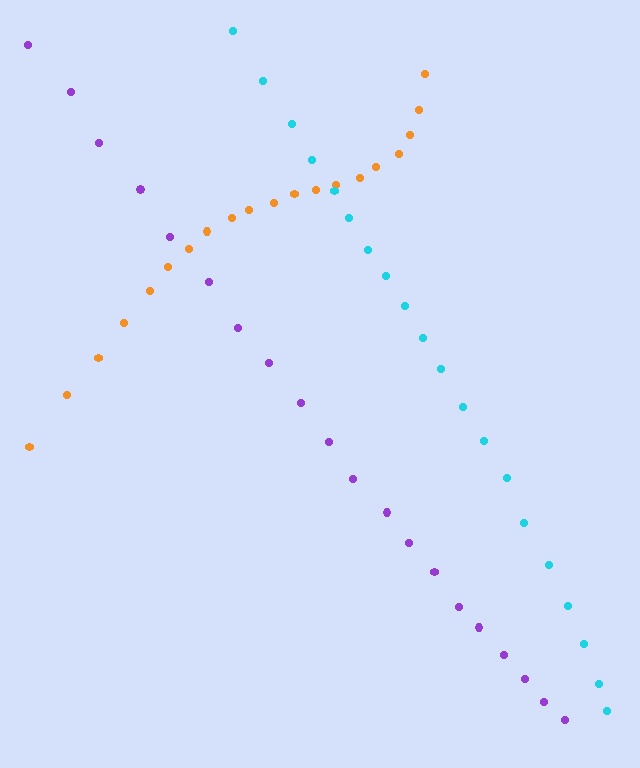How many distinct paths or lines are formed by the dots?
There are 3 distinct paths.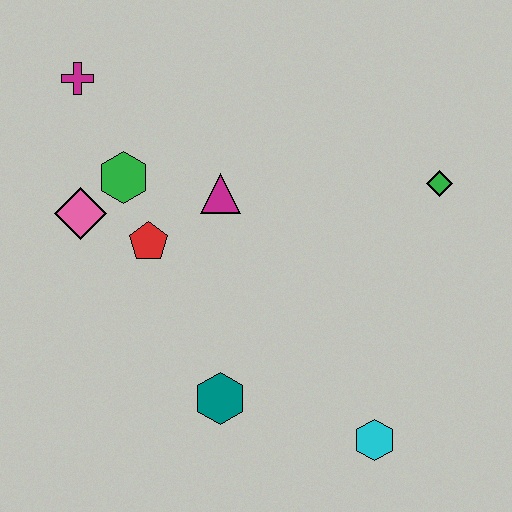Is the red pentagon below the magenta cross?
Yes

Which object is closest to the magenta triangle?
The red pentagon is closest to the magenta triangle.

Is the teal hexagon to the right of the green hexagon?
Yes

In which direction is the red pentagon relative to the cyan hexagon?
The red pentagon is to the left of the cyan hexagon.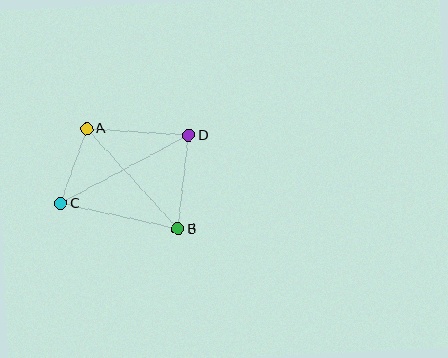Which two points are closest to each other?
Points A and C are closest to each other.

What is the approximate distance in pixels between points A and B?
The distance between A and B is approximately 136 pixels.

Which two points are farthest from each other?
Points C and D are farthest from each other.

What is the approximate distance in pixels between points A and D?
The distance between A and D is approximately 102 pixels.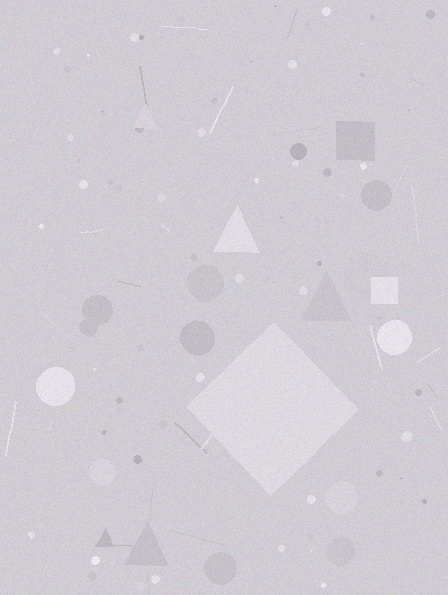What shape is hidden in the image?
A diamond is hidden in the image.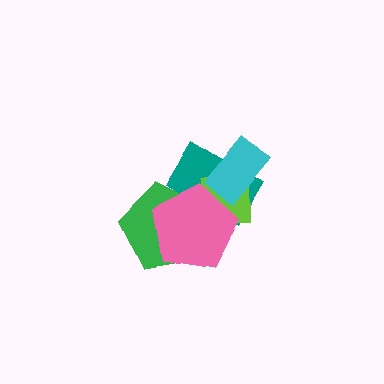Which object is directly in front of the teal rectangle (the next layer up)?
The lime square is directly in front of the teal rectangle.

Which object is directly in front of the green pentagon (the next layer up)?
The teal rectangle is directly in front of the green pentagon.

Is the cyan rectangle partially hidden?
No, no other shape covers it.